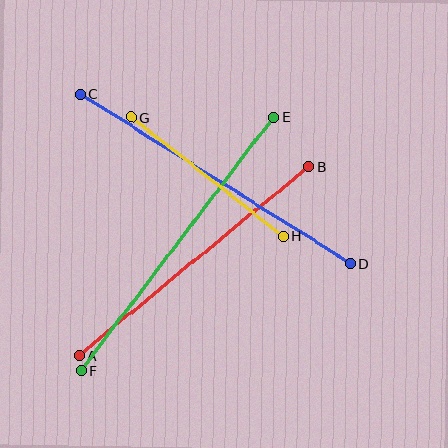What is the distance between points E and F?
The distance is approximately 319 pixels.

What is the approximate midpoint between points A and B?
The midpoint is at approximately (194, 261) pixels.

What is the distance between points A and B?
The distance is approximately 297 pixels.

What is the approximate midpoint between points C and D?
The midpoint is at approximately (216, 179) pixels.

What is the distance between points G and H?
The distance is approximately 193 pixels.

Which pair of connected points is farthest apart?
Points C and D are farthest apart.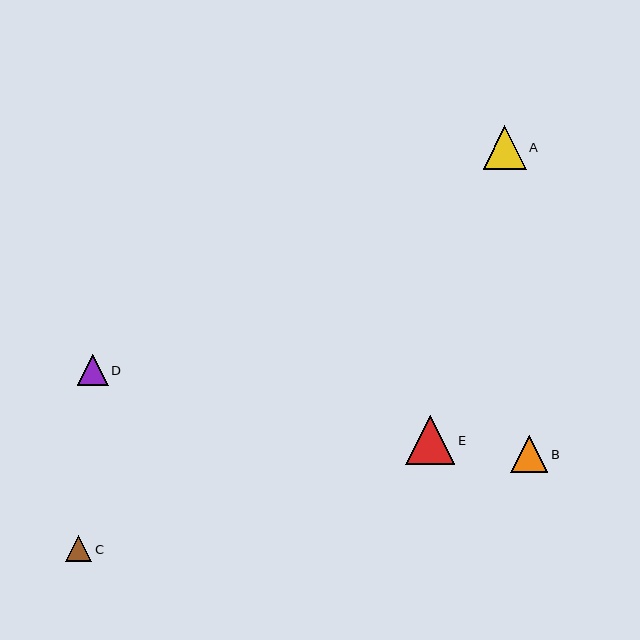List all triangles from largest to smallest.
From largest to smallest: E, A, B, D, C.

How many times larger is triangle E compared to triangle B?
Triangle E is approximately 1.3 times the size of triangle B.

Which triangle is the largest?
Triangle E is the largest with a size of approximately 49 pixels.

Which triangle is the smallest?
Triangle C is the smallest with a size of approximately 26 pixels.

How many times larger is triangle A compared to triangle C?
Triangle A is approximately 1.7 times the size of triangle C.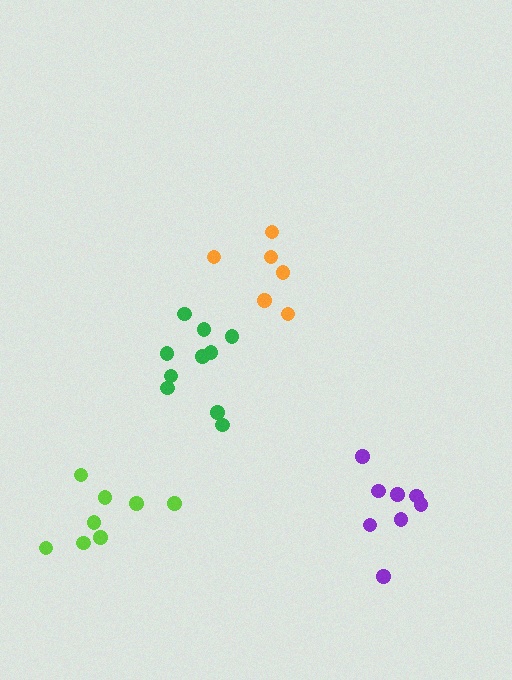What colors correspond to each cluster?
The clusters are colored: orange, purple, green, lime.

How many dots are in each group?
Group 1: 6 dots, Group 2: 8 dots, Group 3: 10 dots, Group 4: 8 dots (32 total).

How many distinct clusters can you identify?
There are 4 distinct clusters.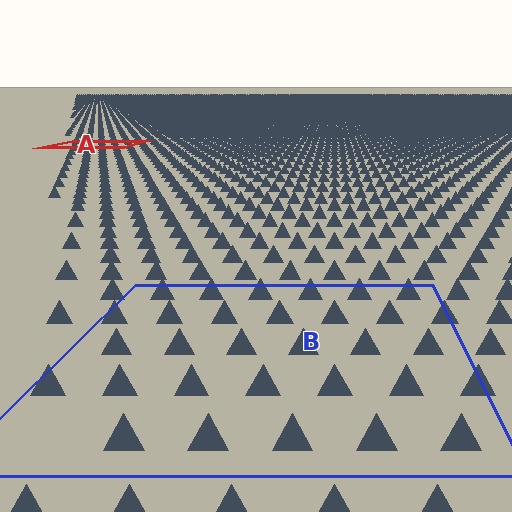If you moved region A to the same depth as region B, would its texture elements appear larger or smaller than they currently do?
They would appear larger. At a closer depth, the same texture elements are projected at a bigger on-screen size.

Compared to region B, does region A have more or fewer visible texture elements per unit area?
Region A has more texture elements per unit area — they are packed more densely because it is farther away.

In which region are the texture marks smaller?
The texture marks are smaller in region A, because it is farther away.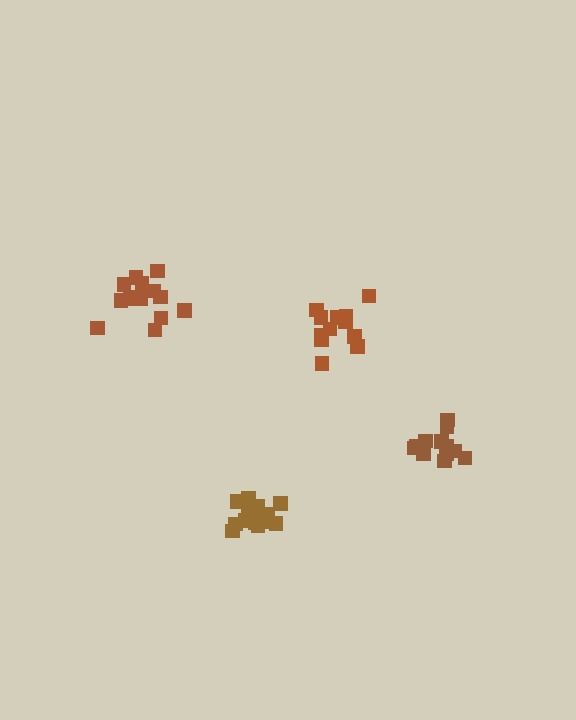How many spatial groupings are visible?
There are 4 spatial groupings.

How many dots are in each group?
Group 1: 14 dots, Group 2: 17 dots, Group 3: 12 dots, Group 4: 12 dots (55 total).